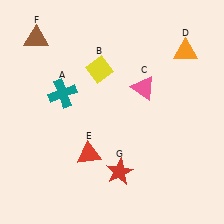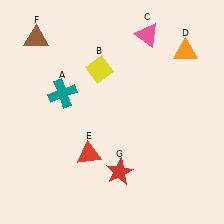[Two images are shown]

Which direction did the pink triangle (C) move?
The pink triangle (C) moved up.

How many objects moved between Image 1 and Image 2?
1 object moved between the two images.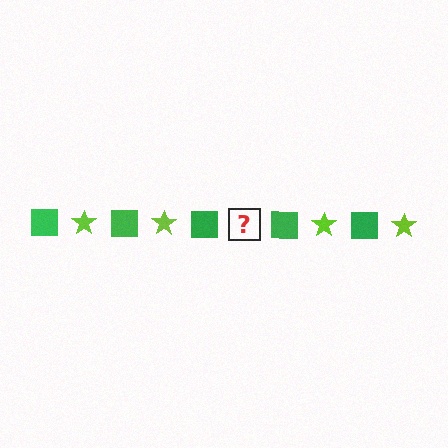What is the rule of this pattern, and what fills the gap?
The rule is that the pattern alternates between green square and lime star. The gap should be filled with a lime star.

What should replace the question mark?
The question mark should be replaced with a lime star.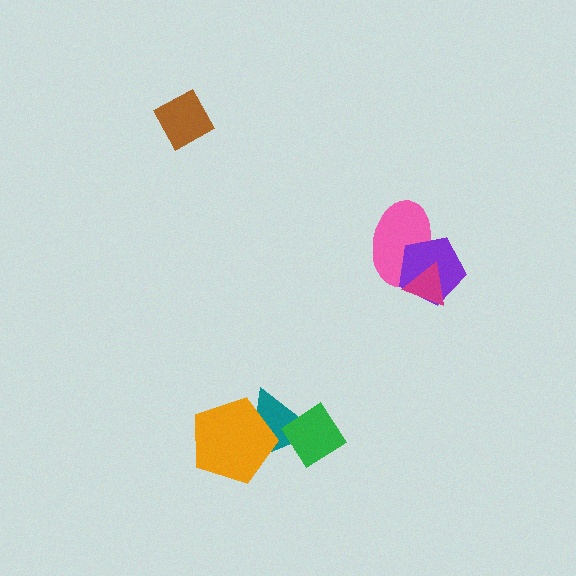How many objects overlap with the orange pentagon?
1 object overlaps with the orange pentagon.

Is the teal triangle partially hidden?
Yes, it is partially covered by another shape.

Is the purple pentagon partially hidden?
Yes, it is partially covered by another shape.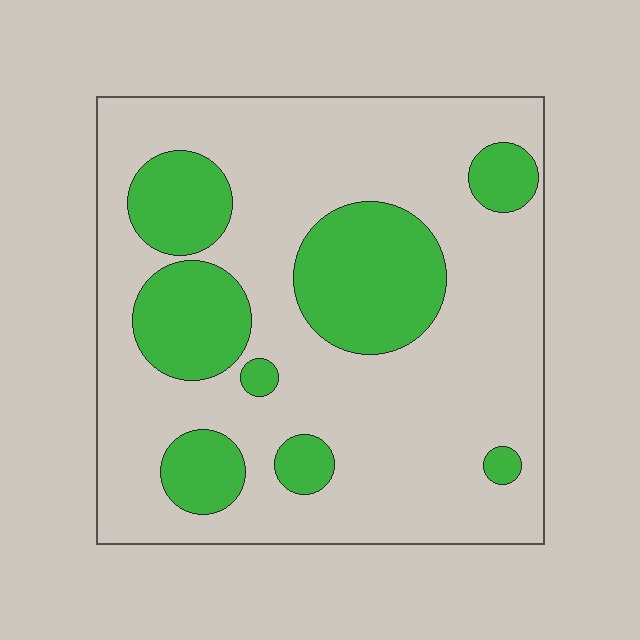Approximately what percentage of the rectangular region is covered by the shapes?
Approximately 25%.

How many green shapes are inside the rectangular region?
8.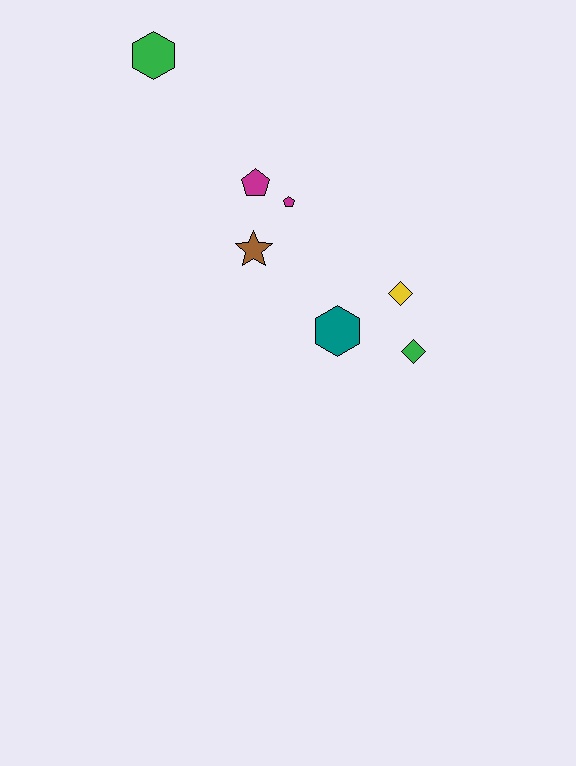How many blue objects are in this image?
There are no blue objects.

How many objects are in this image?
There are 7 objects.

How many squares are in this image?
There are no squares.